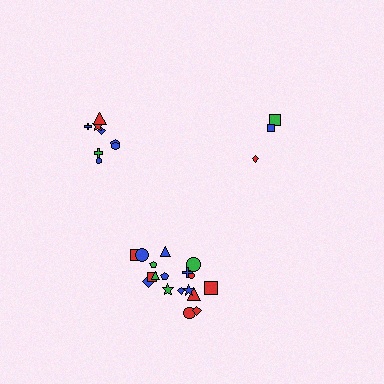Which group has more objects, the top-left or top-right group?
The top-left group.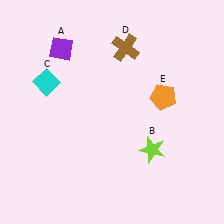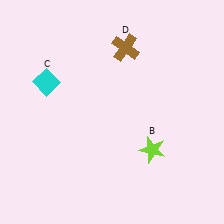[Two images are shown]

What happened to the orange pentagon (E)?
The orange pentagon (E) was removed in Image 2. It was in the top-right area of Image 1.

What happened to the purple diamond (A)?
The purple diamond (A) was removed in Image 2. It was in the top-left area of Image 1.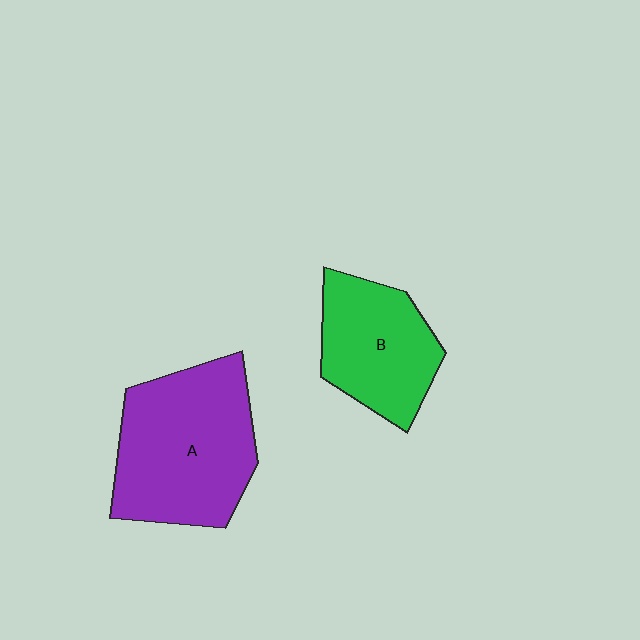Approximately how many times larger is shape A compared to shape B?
Approximately 1.5 times.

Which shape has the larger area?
Shape A (purple).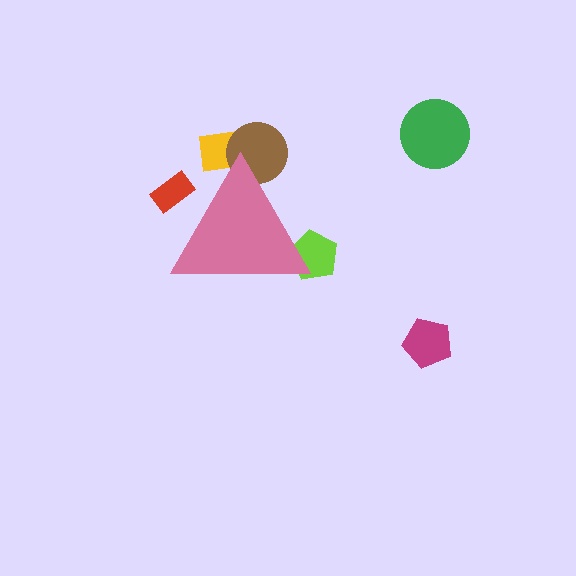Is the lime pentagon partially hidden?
Yes, the lime pentagon is partially hidden behind the pink triangle.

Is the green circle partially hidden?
No, the green circle is fully visible.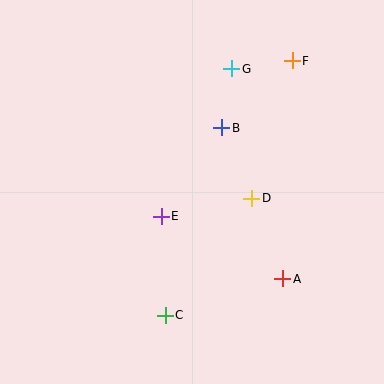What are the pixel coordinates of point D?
Point D is at (252, 198).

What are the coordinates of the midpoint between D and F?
The midpoint between D and F is at (272, 129).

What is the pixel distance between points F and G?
The distance between F and G is 61 pixels.